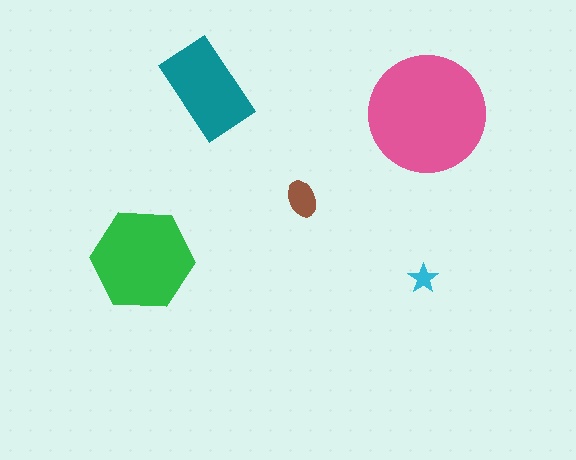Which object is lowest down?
The cyan star is bottommost.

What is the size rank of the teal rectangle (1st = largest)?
3rd.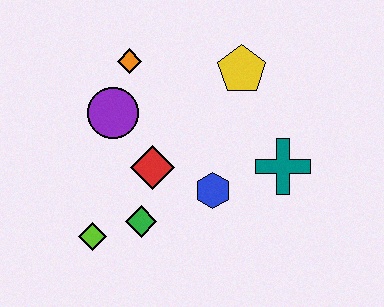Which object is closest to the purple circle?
The orange diamond is closest to the purple circle.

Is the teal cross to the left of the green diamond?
No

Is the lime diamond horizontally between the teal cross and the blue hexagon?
No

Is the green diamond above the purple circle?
No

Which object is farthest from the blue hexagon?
The orange diamond is farthest from the blue hexagon.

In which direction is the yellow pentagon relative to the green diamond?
The yellow pentagon is above the green diamond.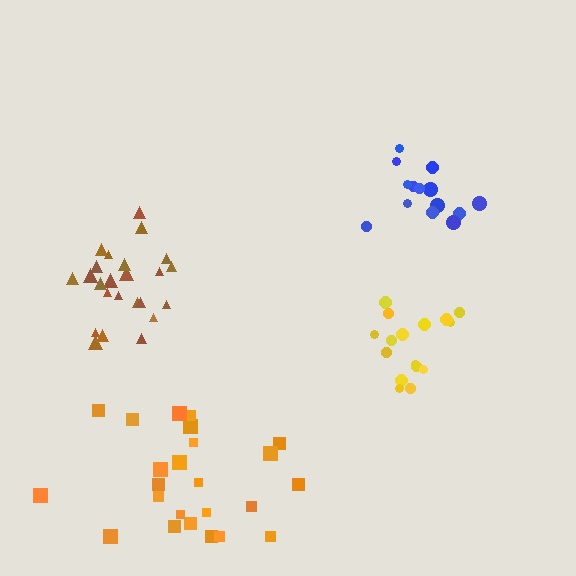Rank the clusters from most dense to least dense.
brown, yellow, blue, orange.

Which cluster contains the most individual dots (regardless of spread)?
Orange (25).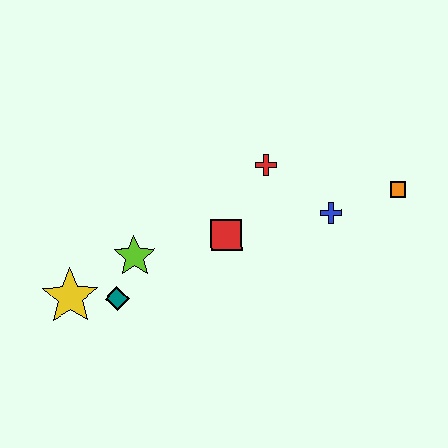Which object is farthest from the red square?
The orange square is farthest from the red square.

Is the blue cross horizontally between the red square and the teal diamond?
No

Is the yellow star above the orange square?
No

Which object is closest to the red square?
The red cross is closest to the red square.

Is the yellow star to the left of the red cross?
Yes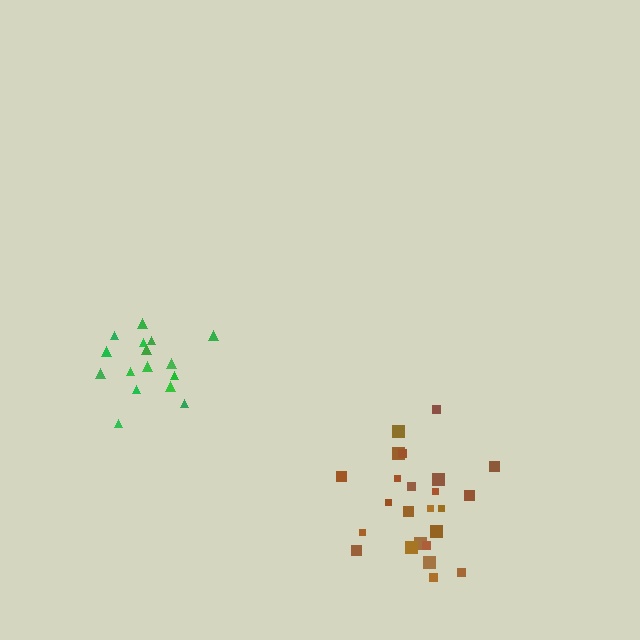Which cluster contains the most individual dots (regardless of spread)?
Brown (24).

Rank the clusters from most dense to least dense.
brown, green.